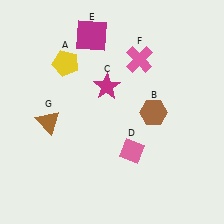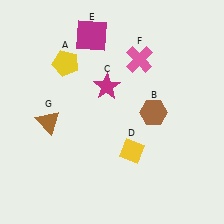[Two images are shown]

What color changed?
The diamond (D) changed from pink in Image 1 to yellow in Image 2.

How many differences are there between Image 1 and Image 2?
There is 1 difference between the two images.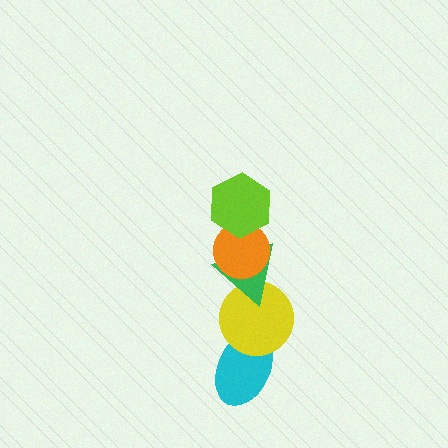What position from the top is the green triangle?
The green triangle is 3rd from the top.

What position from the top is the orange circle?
The orange circle is 2nd from the top.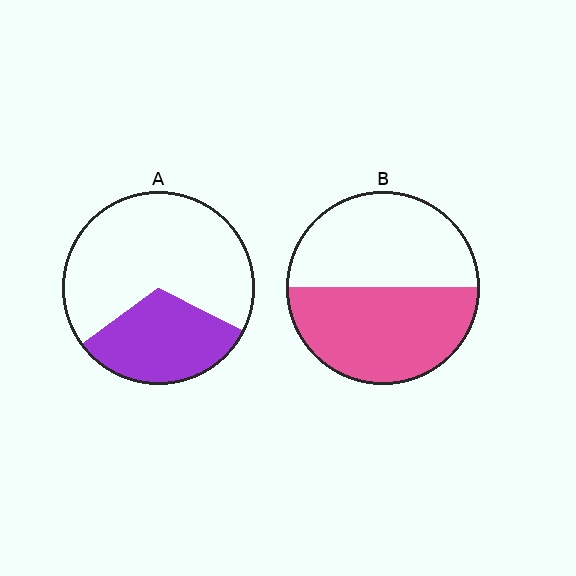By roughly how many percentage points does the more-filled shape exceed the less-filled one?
By roughly 20 percentage points (B over A).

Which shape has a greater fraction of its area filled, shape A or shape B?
Shape B.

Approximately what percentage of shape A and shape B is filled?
A is approximately 35% and B is approximately 50%.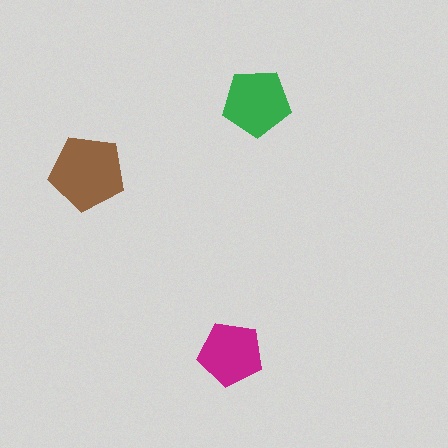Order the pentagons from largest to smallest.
the brown one, the green one, the magenta one.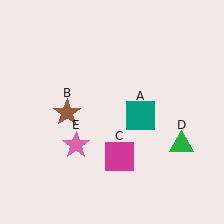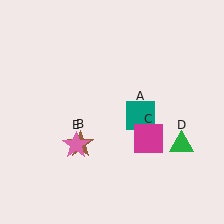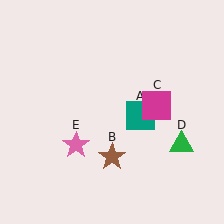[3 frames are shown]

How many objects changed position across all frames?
2 objects changed position: brown star (object B), magenta square (object C).